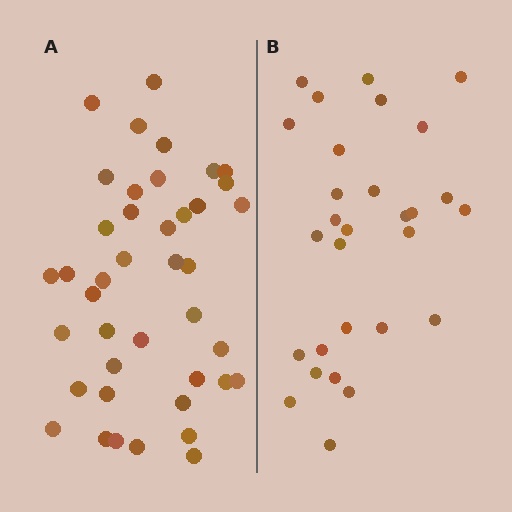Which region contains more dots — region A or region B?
Region A (the left region) has more dots.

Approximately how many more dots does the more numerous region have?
Region A has roughly 12 or so more dots than region B.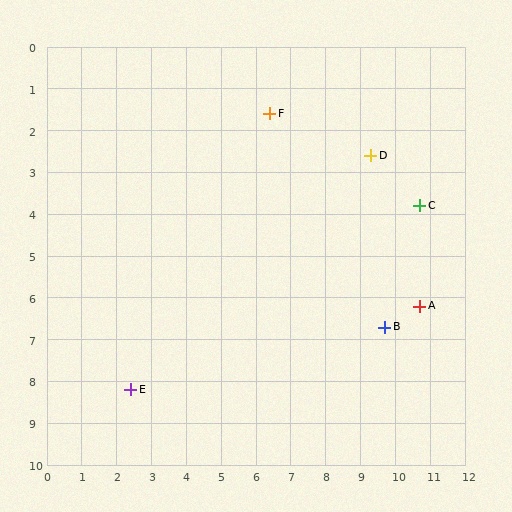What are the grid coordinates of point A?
Point A is at approximately (10.7, 6.2).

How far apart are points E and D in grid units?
Points E and D are about 8.9 grid units apart.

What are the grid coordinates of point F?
Point F is at approximately (6.4, 1.6).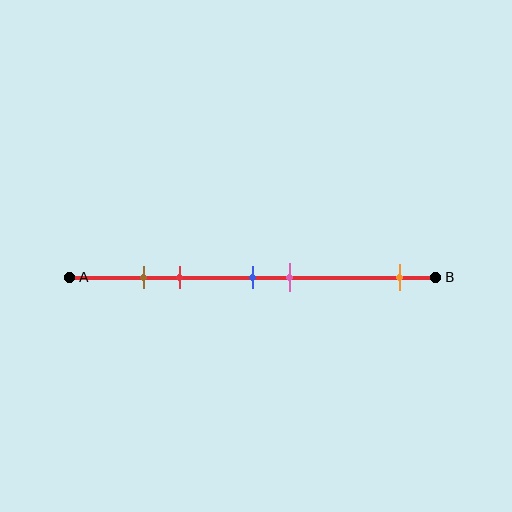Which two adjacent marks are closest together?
The brown and red marks are the closest adjacent pair.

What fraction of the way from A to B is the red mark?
The red mark is approximately 30% (0.3) of the way from A to B.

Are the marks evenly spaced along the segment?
No, the marks are not evenly spaced.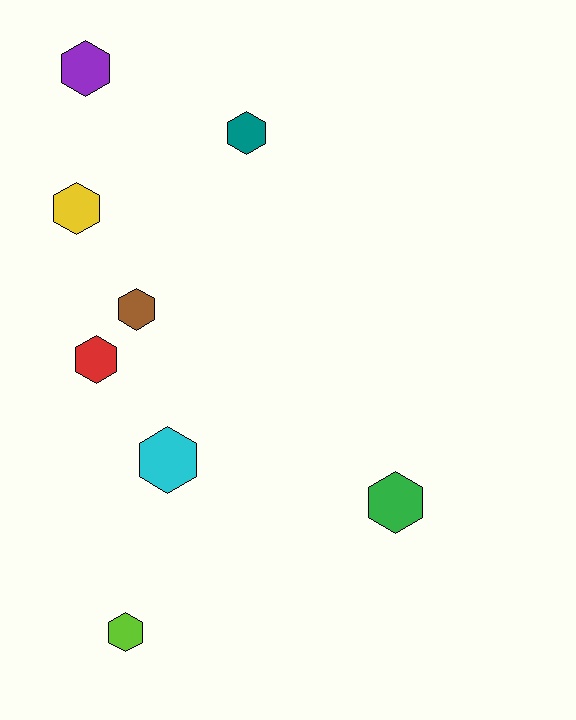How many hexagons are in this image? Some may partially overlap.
There are 8 hexagons.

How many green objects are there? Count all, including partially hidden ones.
There is 1 green object.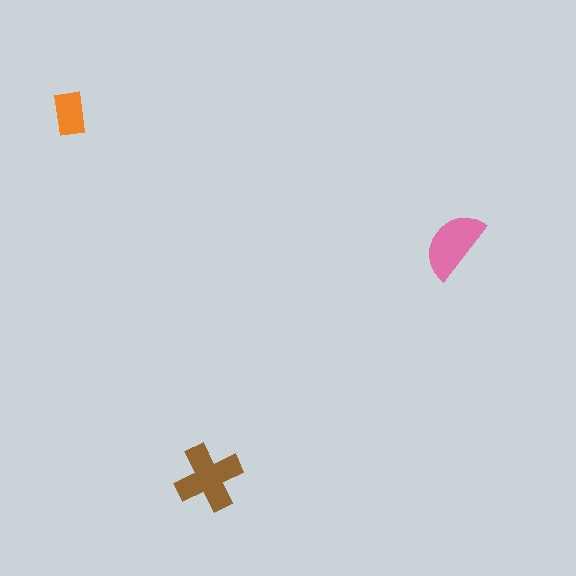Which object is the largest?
The brown cross.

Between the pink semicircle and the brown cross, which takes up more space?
The brown cross.